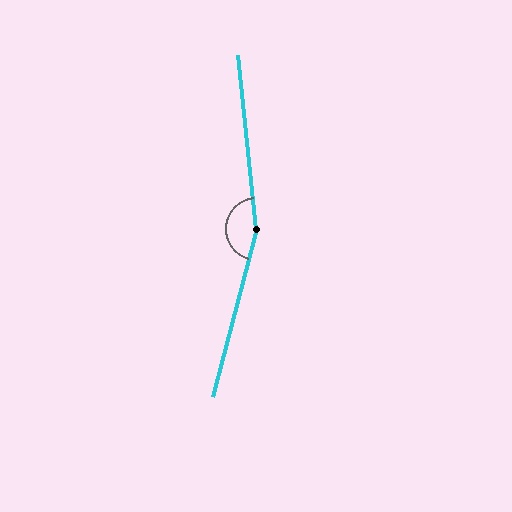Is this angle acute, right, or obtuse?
It is obtuse.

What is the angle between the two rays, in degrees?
Approximately 159 degrees.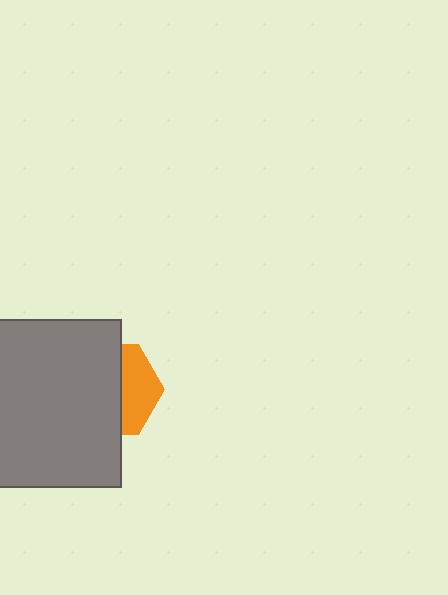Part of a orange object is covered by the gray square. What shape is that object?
It is a hexagon.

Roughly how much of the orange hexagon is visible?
A small part of it is visible (roughly 39%).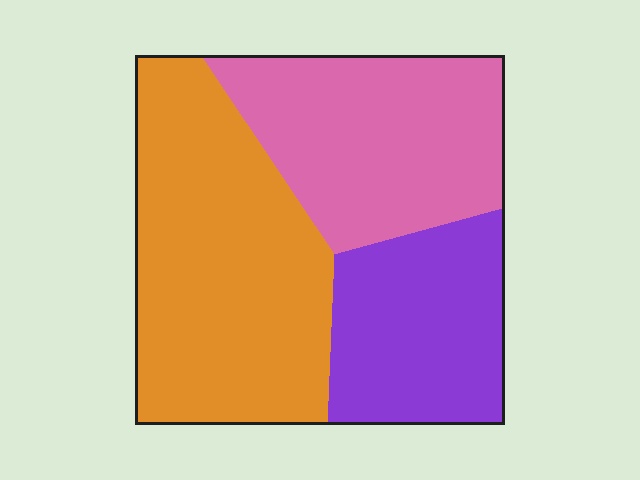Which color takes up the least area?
Purple, at roughly 25%.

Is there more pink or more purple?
Pink.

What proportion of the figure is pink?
Pink covers roughly 30% of the figure.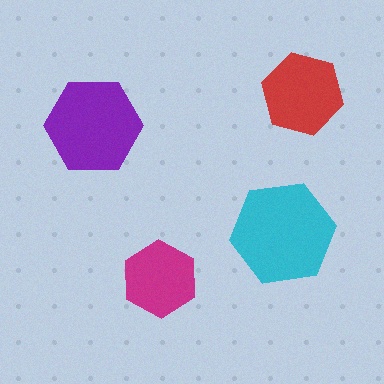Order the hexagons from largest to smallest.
the cyan one, the purple one, the red one, the magenta one.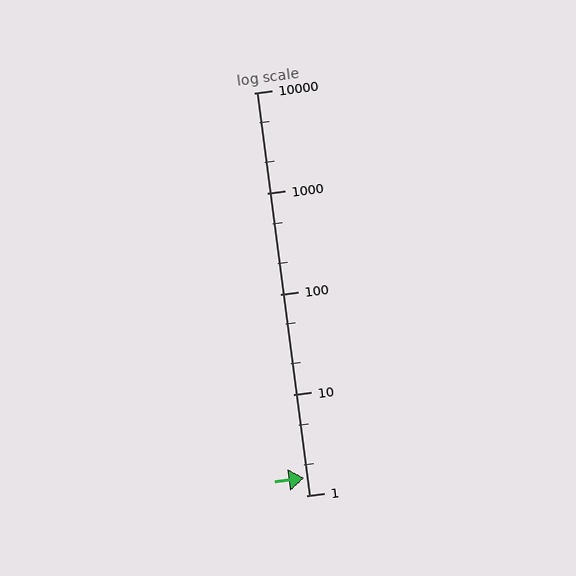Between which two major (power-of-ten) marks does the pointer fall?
The pointer is between 1 and 10.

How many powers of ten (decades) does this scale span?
The scale spans 4 decades, from 1 to 10000.